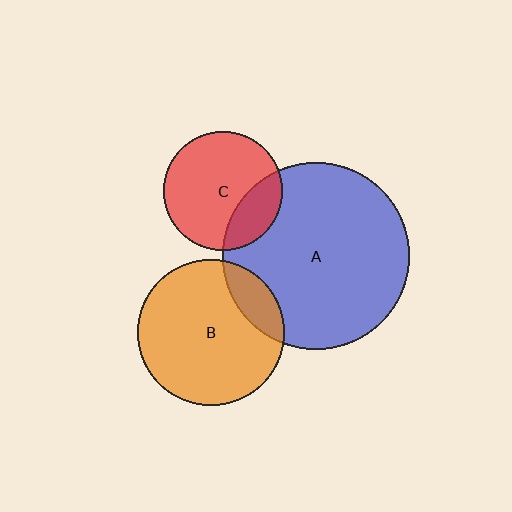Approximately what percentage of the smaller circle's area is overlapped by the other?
Approximately 15%.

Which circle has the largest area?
Circle A (blue).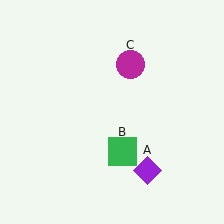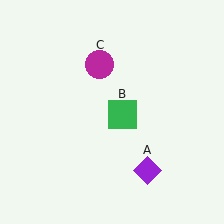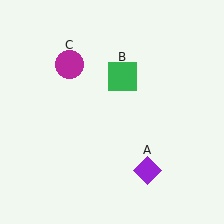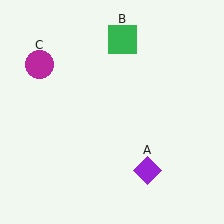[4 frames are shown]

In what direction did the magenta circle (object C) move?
The magenta circle (object C) moved left.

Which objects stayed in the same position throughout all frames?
Purple diamond (object A) remained stationary.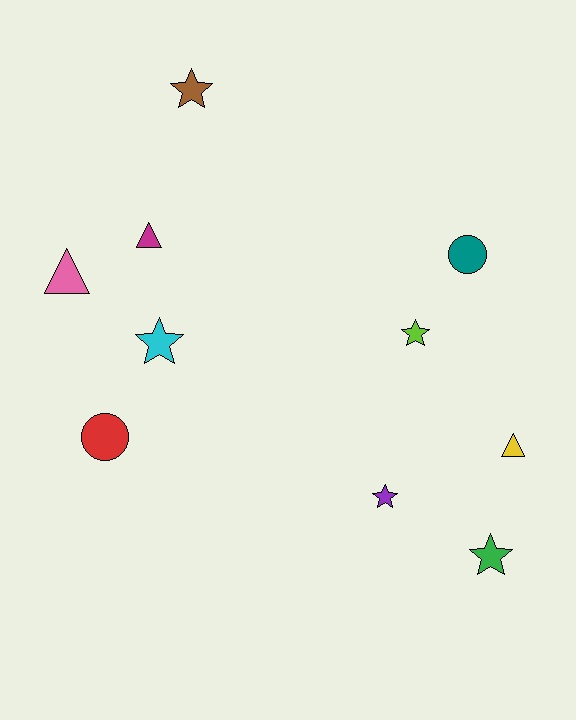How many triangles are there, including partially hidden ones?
There are 3 triangles.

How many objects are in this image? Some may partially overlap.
There are 10 objects.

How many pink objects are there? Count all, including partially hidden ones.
There is 1 pink object.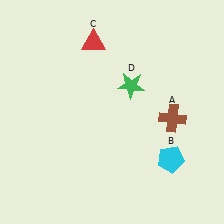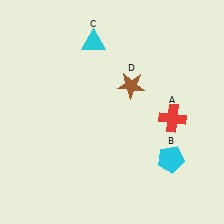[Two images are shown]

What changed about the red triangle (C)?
In Image 1, C is red. In Image 2, it changed to cyan.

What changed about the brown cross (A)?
In Image 1, A is brown. In Image 2, it changed to red.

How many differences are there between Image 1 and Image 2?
There are 3 differences between the two images.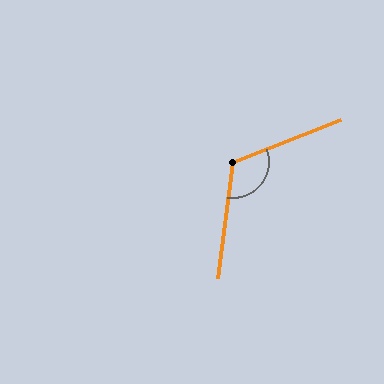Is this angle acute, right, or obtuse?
It is obtuse.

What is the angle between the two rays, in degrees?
Approximately 119 degrees.